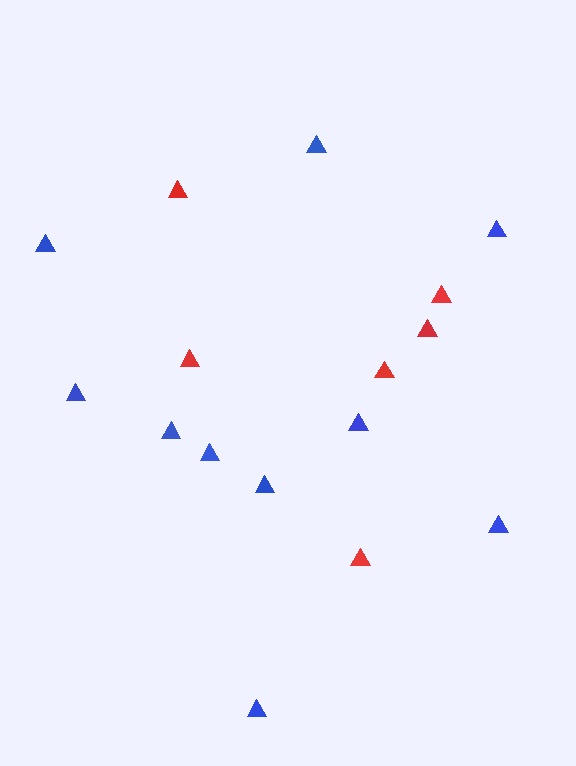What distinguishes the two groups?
There are 2 groups: one group of red triangles (6) and one group of blue triangles (10).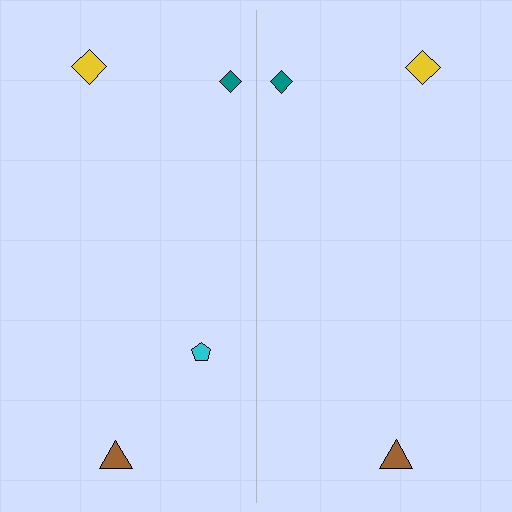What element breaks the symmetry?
A cyan pentagon is missing from the right side.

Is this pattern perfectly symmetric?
No, the pattern is not perfectly symmetric. A cyan pentagon is missing from the right side.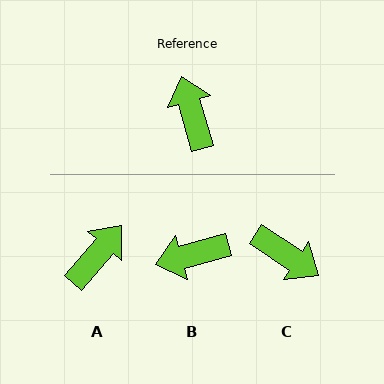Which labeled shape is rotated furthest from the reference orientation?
C, about 139 degrees away.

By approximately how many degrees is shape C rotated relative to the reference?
Approximately 139 degrees clockwise.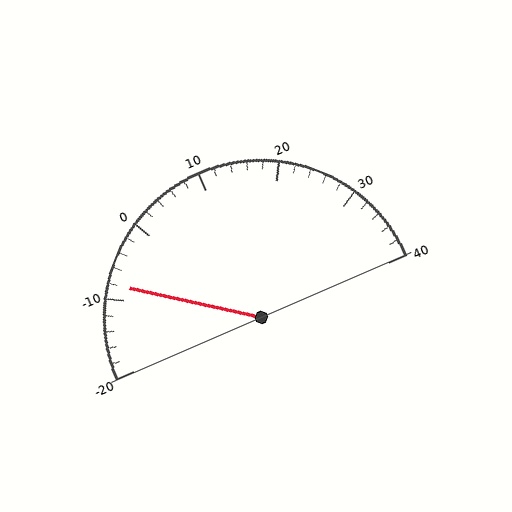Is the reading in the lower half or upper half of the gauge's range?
The reading is in the lower half of the range (-20 to 40).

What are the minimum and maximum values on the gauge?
The gauge ranges from -20 to 40.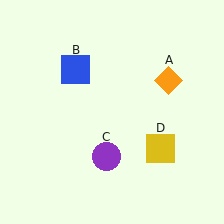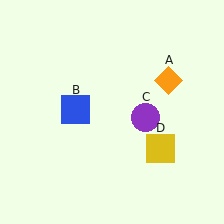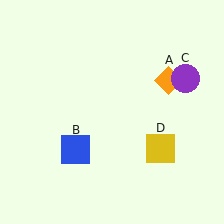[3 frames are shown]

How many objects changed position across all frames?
2 objects changed position: blue square (object B), purple circle (object C).